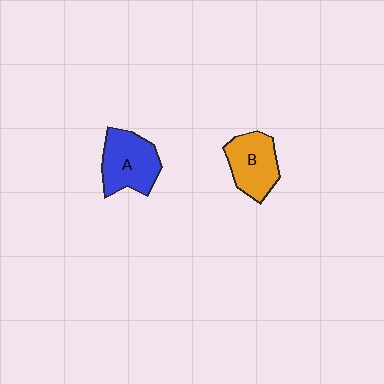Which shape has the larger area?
Shape A (blue).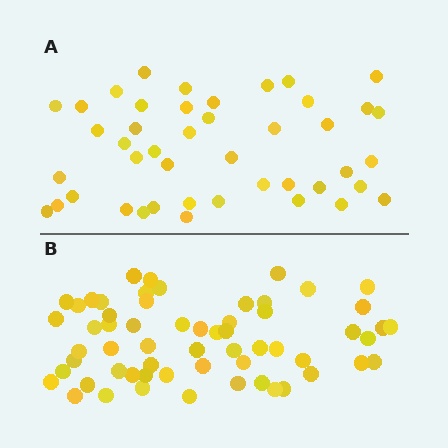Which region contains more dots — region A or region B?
Region B (the bottom region) has more dots.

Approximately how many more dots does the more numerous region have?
Region B has approximately 15 more dots than region A.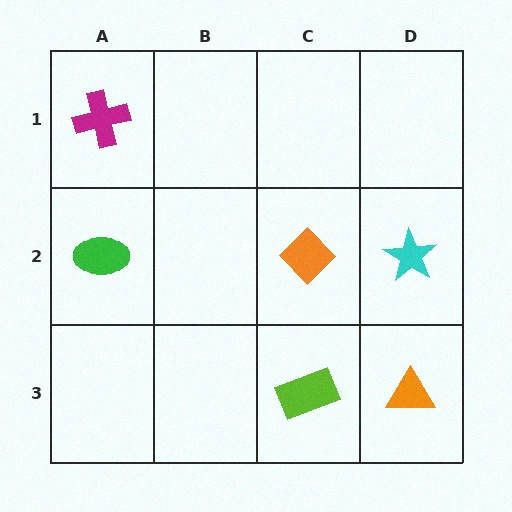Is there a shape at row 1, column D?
No, that cell is empty.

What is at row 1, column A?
A magenta cross.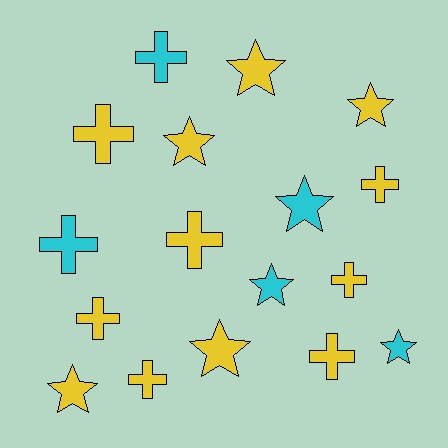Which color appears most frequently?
Yellow, with 12 objects.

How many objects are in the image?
There are 17 objects.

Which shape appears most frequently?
Cross, with 9 objects.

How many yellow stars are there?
There are 5 yellow stars.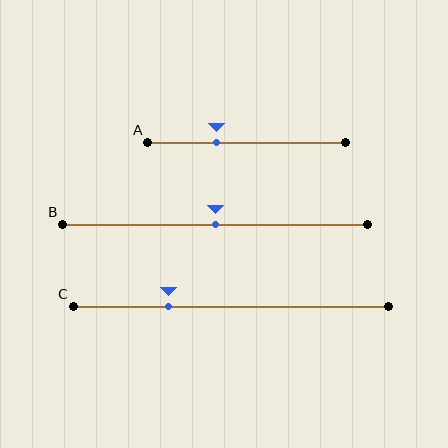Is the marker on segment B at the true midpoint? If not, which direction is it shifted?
Yes, the marker on segment B is at the true midpoint.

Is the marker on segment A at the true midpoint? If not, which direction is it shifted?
No, the marker on segment A is shifted to the left by about 15% of the segment length.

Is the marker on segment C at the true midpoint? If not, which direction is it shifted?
No, the marker on segment C is shifted to the left by about 20% of the segment length.